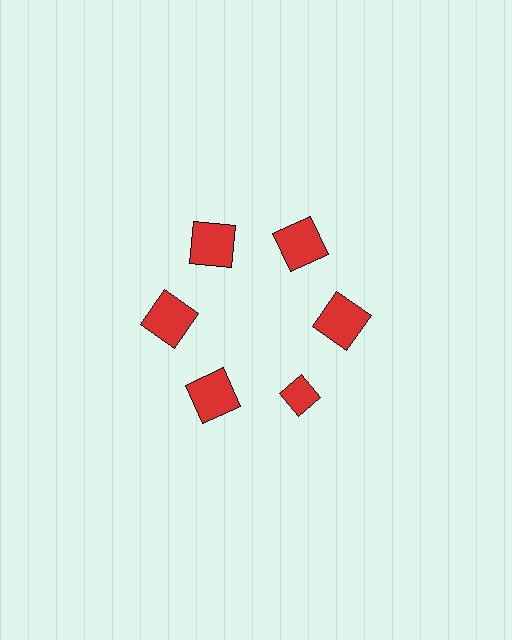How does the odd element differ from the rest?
It has a different shape: diamond instead of square.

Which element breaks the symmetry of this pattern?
The red diamond at roughly the 5 o'clock position breaks the symmetry. All other shapes are red squares.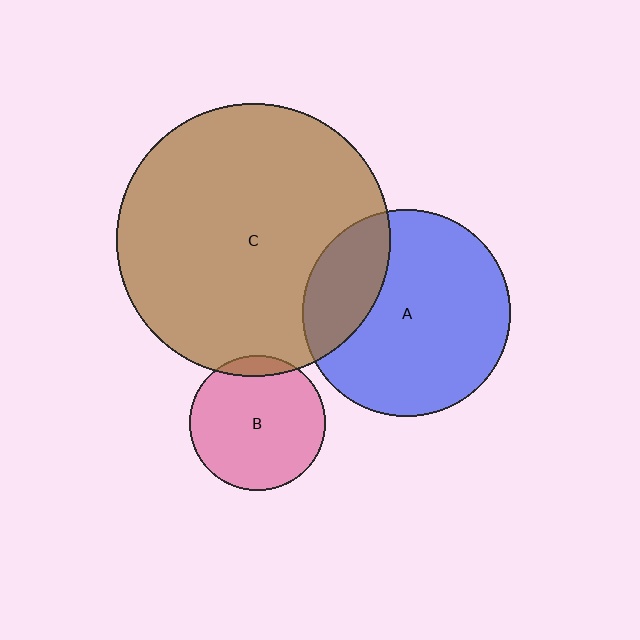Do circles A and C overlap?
Yes.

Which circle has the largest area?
Circle C (brown).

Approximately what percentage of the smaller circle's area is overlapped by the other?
Approximately 25%.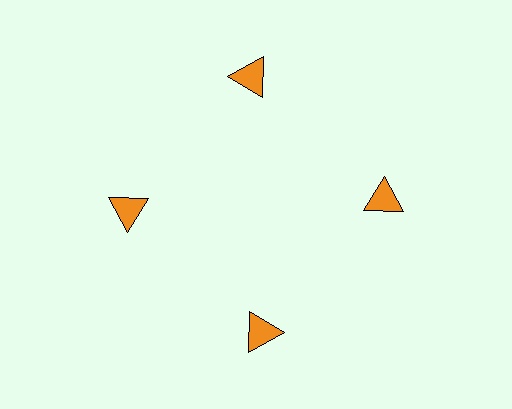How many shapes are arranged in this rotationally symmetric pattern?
There are 4 shapes, arranged in 4 groups of 1.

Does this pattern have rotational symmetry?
Yes, this pattern has 4-fold rotational symmetry. It looks the same after rotating 90 degrees around the center.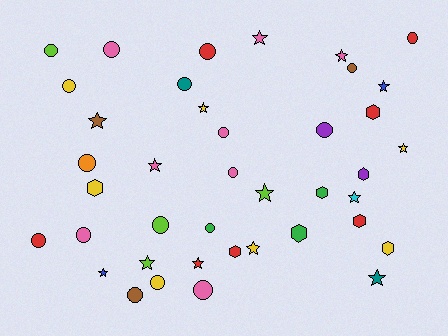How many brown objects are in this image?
There are 3 brown objects.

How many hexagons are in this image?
There are 8 hexagons.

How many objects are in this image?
There are 40 objects.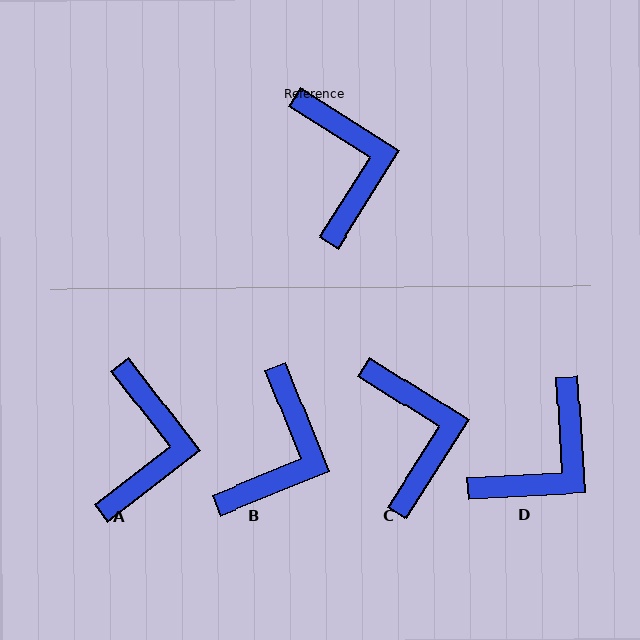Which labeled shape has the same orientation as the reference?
C.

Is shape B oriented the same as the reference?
No, it is off by about 36 degrees.